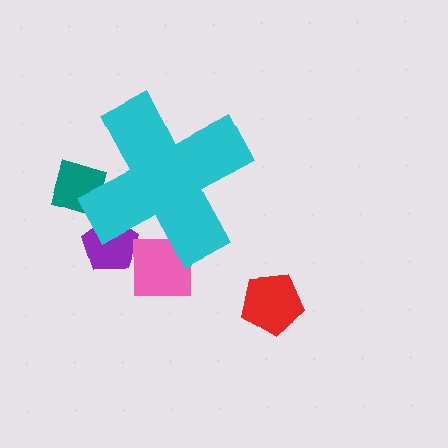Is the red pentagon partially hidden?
No, the red pentagon is fully visible.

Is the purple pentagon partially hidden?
Yes, the purple pentagon is partially hidden behind the cyan cross.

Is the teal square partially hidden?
Yes, the teal square is partially hidden behind the cyan cross.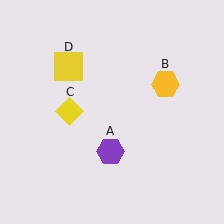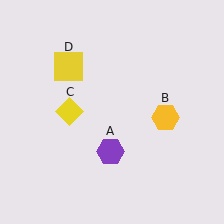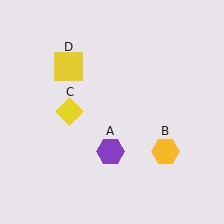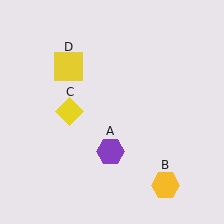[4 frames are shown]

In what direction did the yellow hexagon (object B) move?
The yellow hexagon (object B) moved down.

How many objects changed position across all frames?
1 object changed position: yellow hexagon (object B).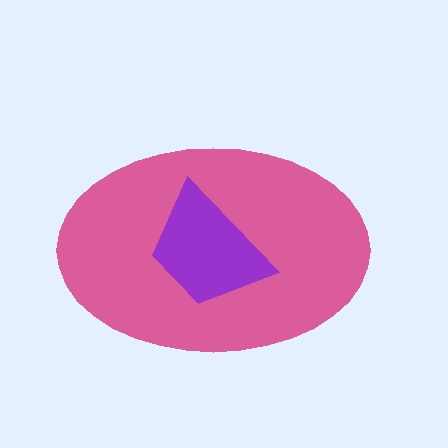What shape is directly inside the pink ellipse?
The purple trapezoid.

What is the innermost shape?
The purple trapezoid.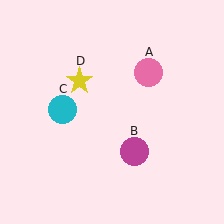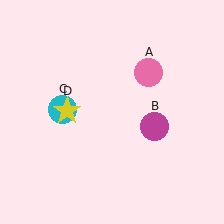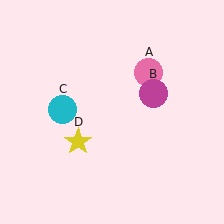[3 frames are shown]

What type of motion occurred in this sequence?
The magenta circle (object B), yellow star (object D) rotated counterclockwise around the center of the scene.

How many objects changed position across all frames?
2 objects changed position: magenta circle (object B), yellow star (object D).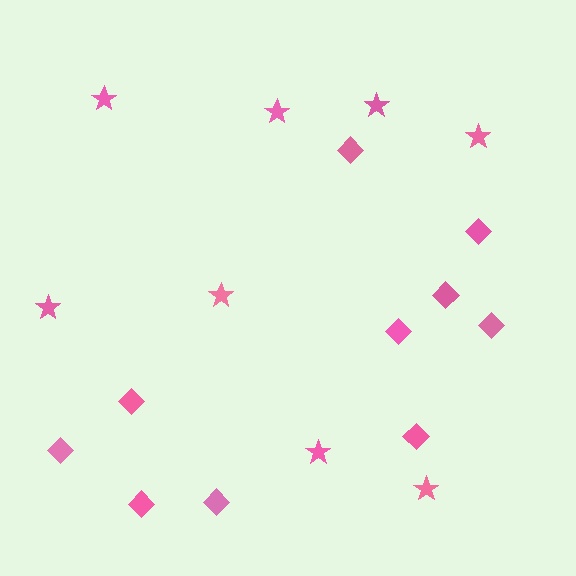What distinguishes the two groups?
There are 2 groups: one group of diamonds (10) and one group of stars (8).